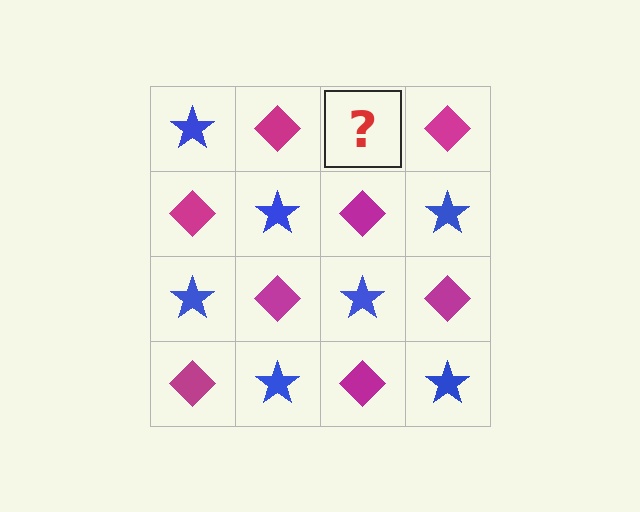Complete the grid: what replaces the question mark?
The question mark should be replaced with a blue star.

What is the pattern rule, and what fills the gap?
The rule is that it alternates blue star and magenta diamond in a checkerboard pattern. The gap should be filled with a blue star.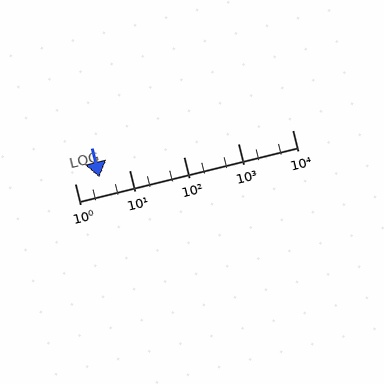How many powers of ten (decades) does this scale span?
The scale spans 4 decades, from 1 to 10000.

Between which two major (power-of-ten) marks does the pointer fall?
The pointer is between 1 and 10.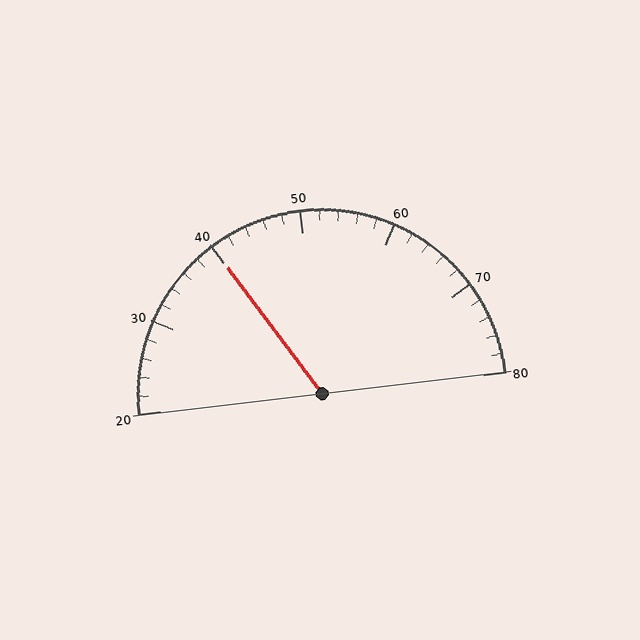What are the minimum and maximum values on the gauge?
The gauge ranges from 20 to 80.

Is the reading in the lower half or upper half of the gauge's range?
The reading is in the lower half of the range (20 to 80).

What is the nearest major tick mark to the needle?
The nearest major tick mark is 40.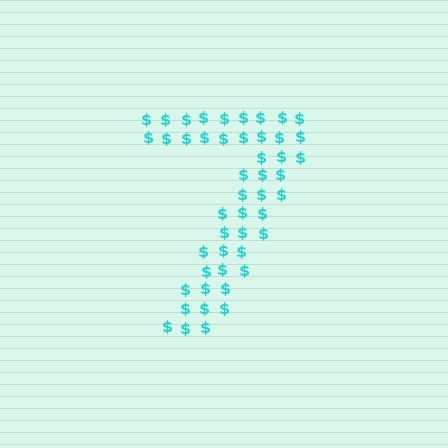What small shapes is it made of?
It is made of small dollar signs.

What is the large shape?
The large shape is the digit 7.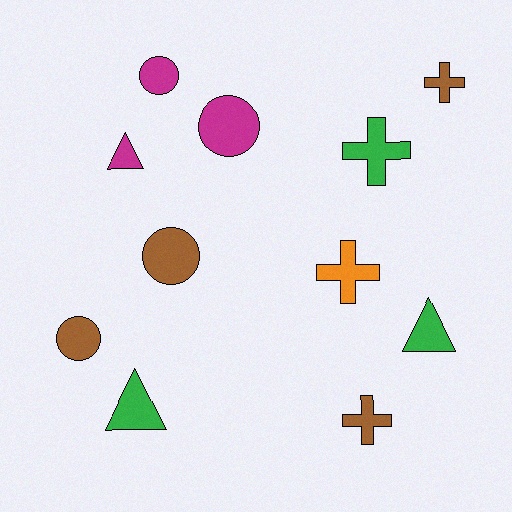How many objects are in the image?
There are 11 objects.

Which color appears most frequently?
Brown, with 4 objects.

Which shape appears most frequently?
Circle, with 4 objects.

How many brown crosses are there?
There are 2 brown crosses.